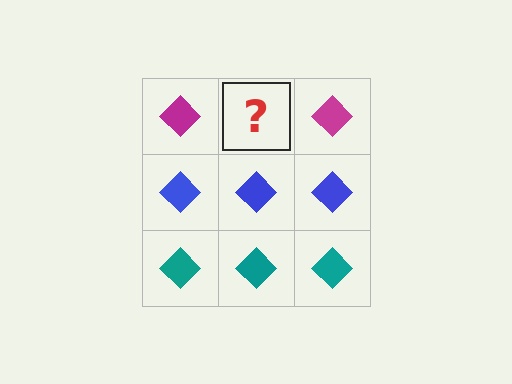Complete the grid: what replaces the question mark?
The question mark should be replaced with a magenta diamond.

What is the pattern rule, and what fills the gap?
The rule is that each row has a consistent color. The gap should be filled with a magenta diamond.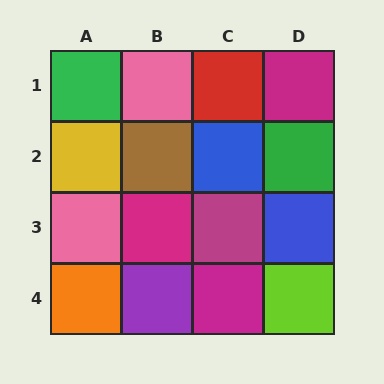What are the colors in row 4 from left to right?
Orange, purple, magenta, lime.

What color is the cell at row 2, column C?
Blue.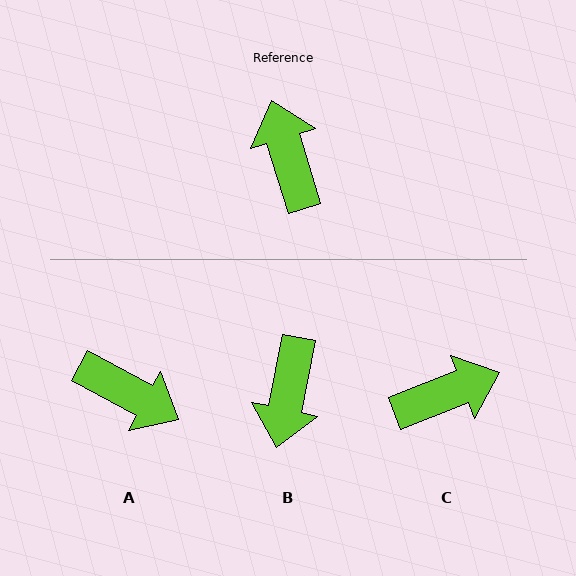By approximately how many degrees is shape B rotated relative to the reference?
Approximately 151 degrees counter-clockwise.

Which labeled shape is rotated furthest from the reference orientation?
B, about 151 degrees away.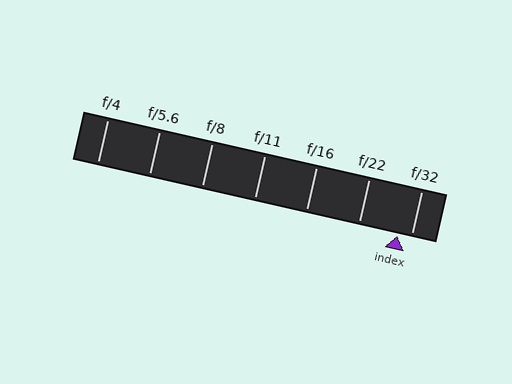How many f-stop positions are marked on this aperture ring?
There are 7 f-stop positions marked.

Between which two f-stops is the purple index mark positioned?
The index mark is between f/22 and f/32.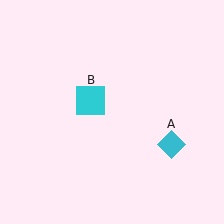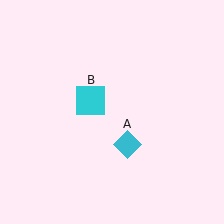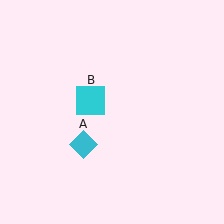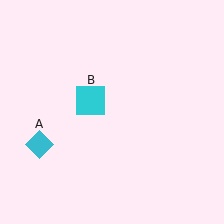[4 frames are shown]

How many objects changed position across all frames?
1 object changed position: cyan diamond (object A).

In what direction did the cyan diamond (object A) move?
The cyan diamond (object A) moved left.